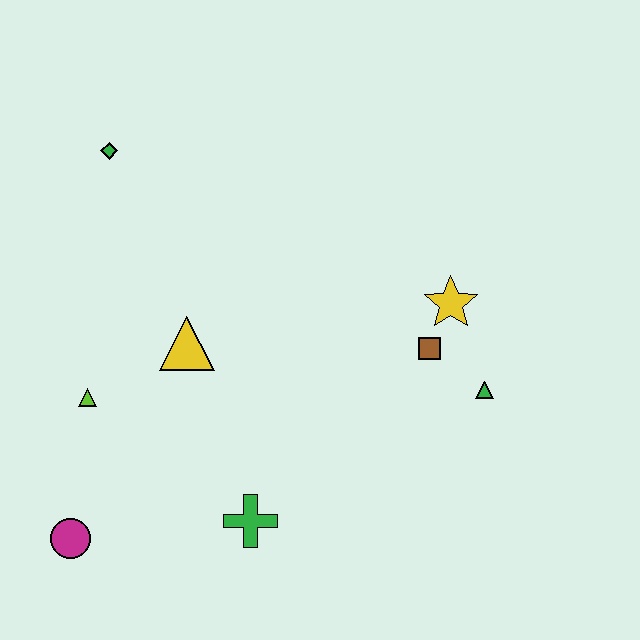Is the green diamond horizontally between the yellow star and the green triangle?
No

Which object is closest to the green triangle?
The brown square is closest to the green triangle.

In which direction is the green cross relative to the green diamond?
The green cross is below the green diamond.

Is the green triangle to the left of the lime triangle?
No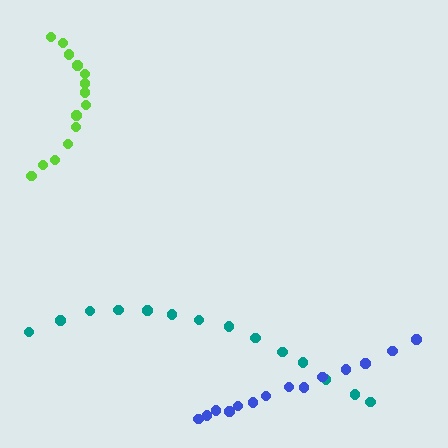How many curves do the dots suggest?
There are 3 distinct paths.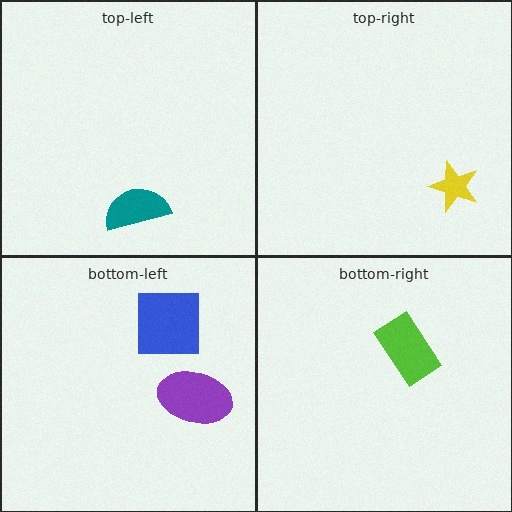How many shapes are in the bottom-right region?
1.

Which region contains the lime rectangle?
The bottom-right region.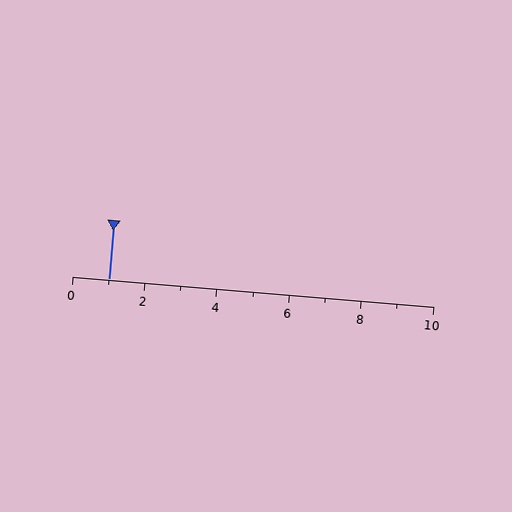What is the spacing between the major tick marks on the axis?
The major ticks are spaced 2 apart.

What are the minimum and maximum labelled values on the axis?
The axis runs from 0 to 10.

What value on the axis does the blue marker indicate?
The marker indicates approximately 1.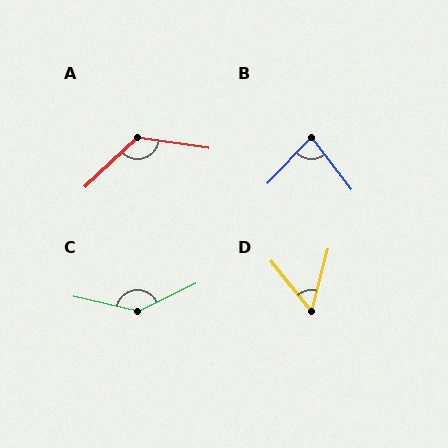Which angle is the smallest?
D, at approximately 54 degrees.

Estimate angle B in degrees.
Approximately 81 degrees.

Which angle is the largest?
C, at approximately 141 degrees.